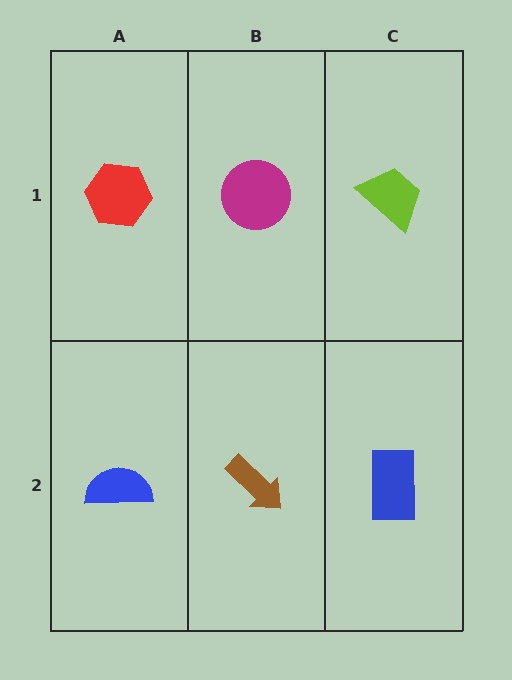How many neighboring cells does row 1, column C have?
2.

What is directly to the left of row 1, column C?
A magenta circle.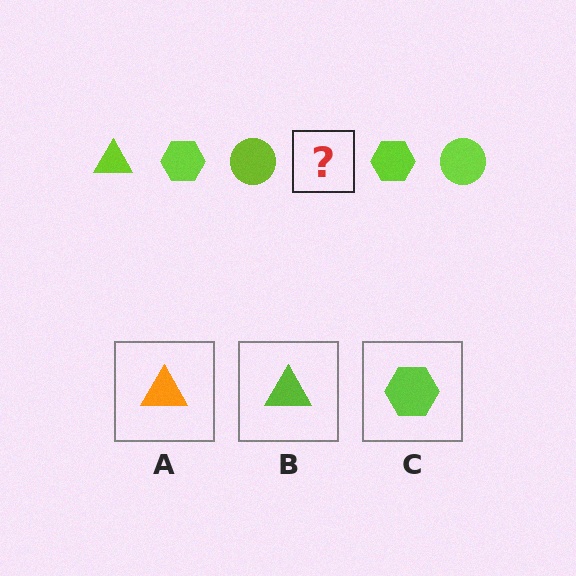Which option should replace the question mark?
Option B.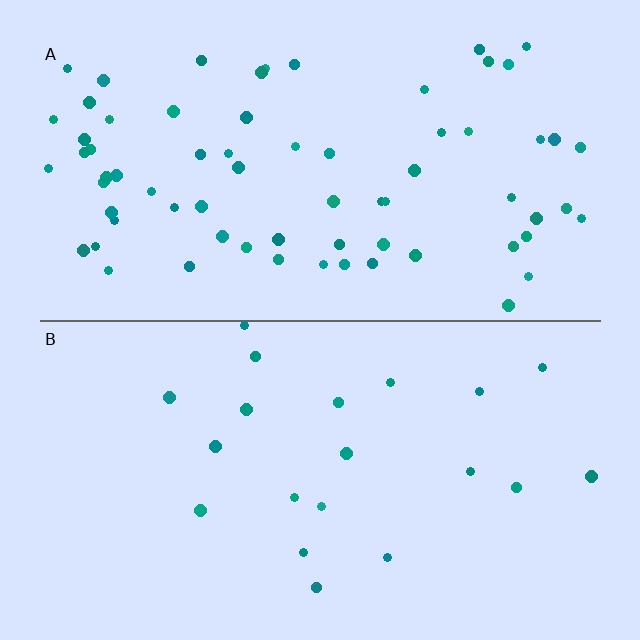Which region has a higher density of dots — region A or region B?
A (the top).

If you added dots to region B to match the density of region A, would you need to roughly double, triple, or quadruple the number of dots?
Approximately triple.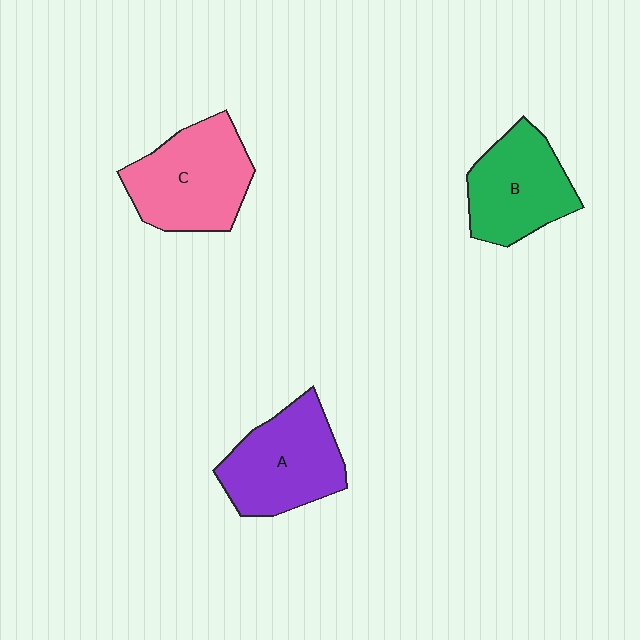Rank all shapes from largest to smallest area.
From largest to smallest: C (pink), A (purple), B (green).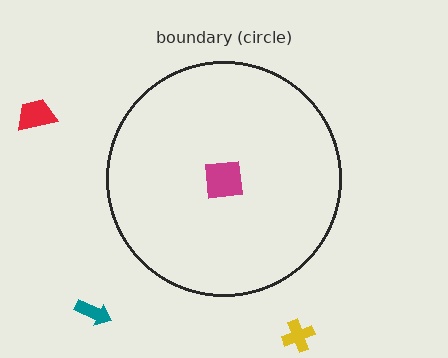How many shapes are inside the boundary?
1 inside, 3 outside.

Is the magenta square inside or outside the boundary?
Inside.